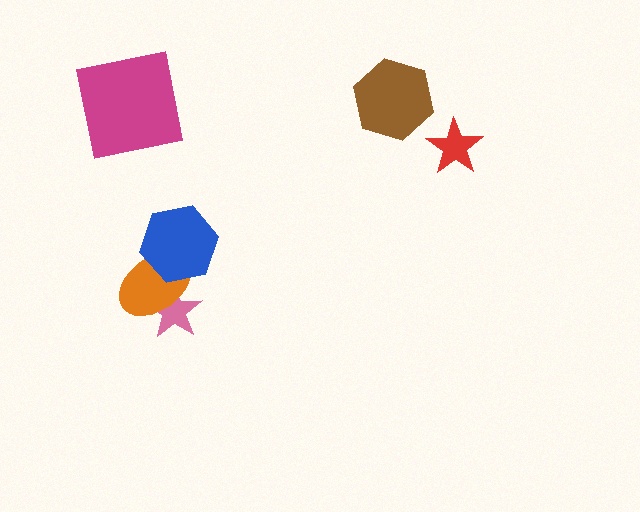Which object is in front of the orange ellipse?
The blue hexagon is in front of the orange ellipse.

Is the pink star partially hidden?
Yes, it is partially covered by another shape.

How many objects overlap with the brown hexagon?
0 objects overlap with the brown hexagon.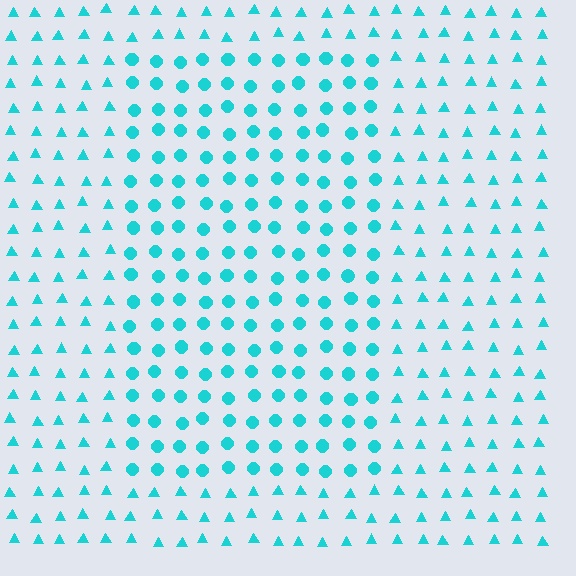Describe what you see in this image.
The image is filled with small cyan elements arranged in a uniform grid. A rectangle-shaped region contains circles, while the surrounding area contains triangles. The boundary is defined purely by the change in element shape.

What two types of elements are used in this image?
The image uses circles inside the rectangle region and triangles outside it.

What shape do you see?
I see a rectangle.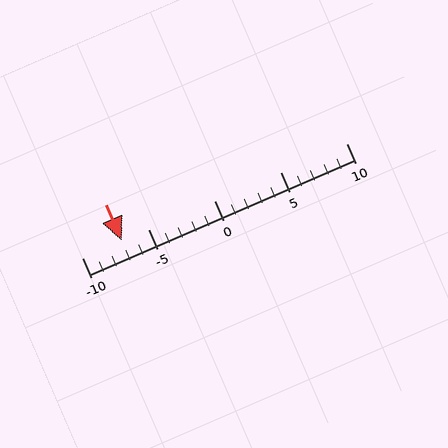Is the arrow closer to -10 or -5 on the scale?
The arrow is closer to -5.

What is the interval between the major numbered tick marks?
The major tick marks are spaced 5 units apart.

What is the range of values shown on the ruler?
The ruler shows values from -10 to 10.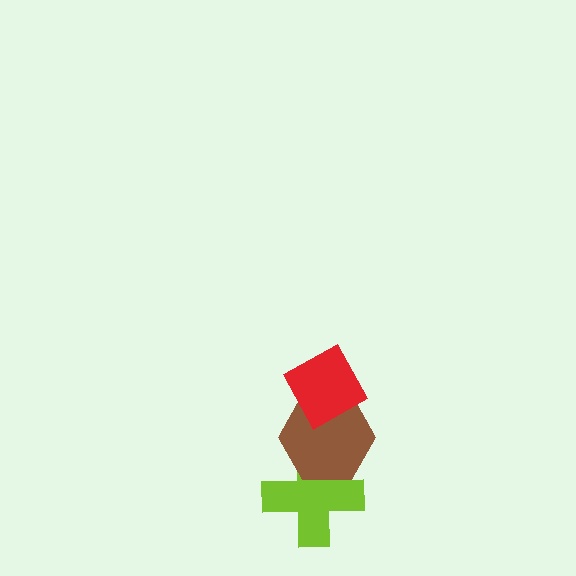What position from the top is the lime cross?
The lime cross is 3rd from the top.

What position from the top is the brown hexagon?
The brown hexagon is 2nd from the top.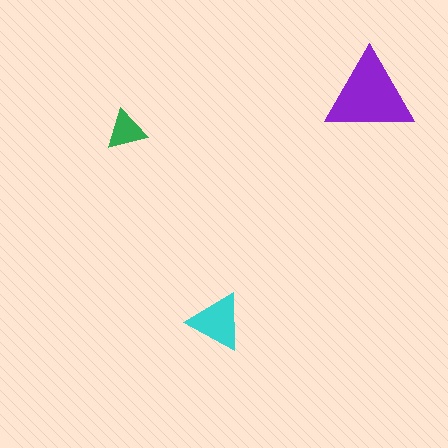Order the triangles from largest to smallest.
the purple one, the cyan one, the green one.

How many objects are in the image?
There are 3 objects in the image.